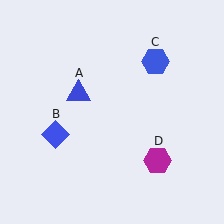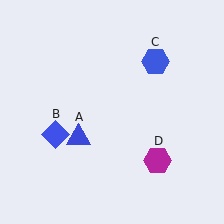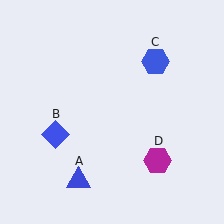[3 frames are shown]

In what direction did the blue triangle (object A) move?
The blue triangle (object A) moved down.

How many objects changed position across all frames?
1 object changed position: blue triangle (object A).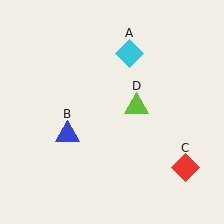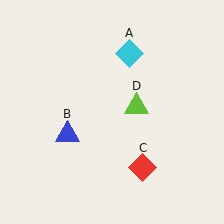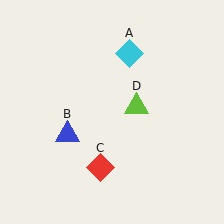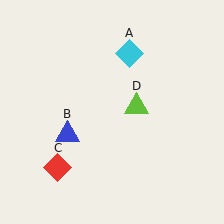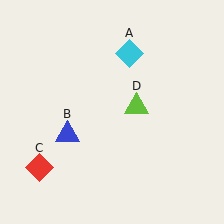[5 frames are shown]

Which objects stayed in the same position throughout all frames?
Cyan diamond (object A) and blue triangle (object B) and lime triangle (object D) remained stationary.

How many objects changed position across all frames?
1 object changed position: red diamond (object C).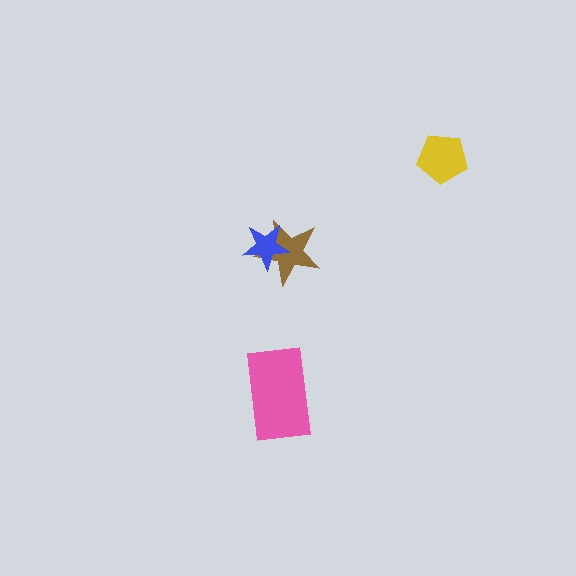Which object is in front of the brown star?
The blue star is in front of the brown star.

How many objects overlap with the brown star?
1 object overlaps with the brown star.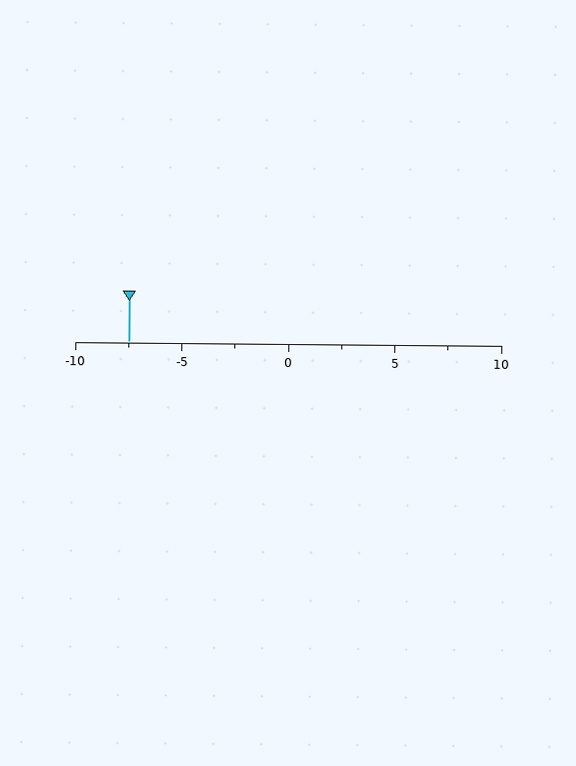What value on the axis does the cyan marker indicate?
The marker indicates approximately -7.5.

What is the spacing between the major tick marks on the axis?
The major ticks are spaced 5 apart.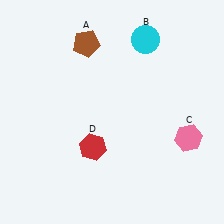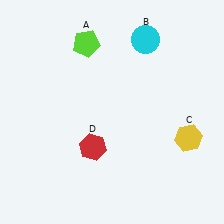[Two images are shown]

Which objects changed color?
A changed from brown to lime. C changed from pink to yellow.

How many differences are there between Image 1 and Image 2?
There are 2 differences between the two images.